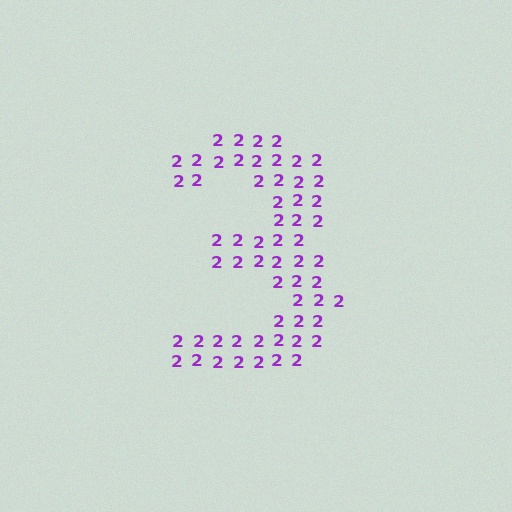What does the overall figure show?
The overall figure shows the digit 3.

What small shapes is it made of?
It is made of small digit 2's.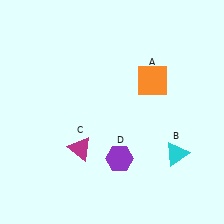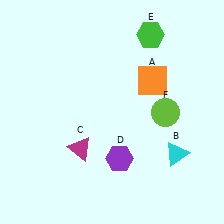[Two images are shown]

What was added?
A green hexagon (E), a lime circle (F) were added in Image 2.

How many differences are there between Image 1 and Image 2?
There are 2 differences between the two images.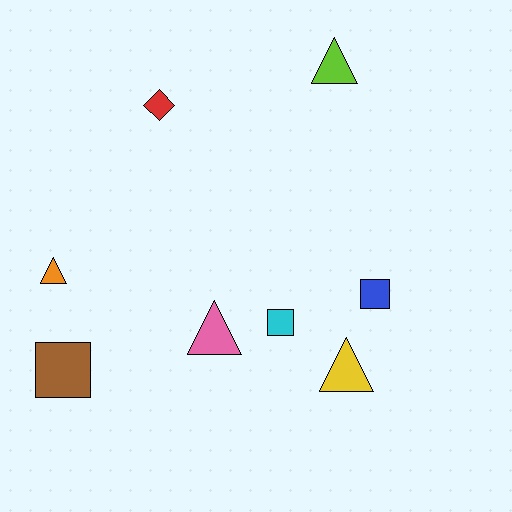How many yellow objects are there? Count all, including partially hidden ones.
There is 1 yellow object.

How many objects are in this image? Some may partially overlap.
There are 8 objects.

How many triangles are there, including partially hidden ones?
There are 4 triangles.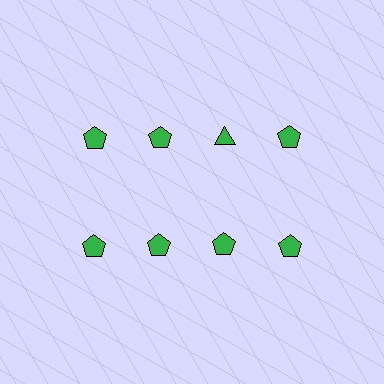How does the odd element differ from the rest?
It has a different shape: triangle instead of pentagon.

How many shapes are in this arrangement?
There are 8 shapes arranged in a grid pattern.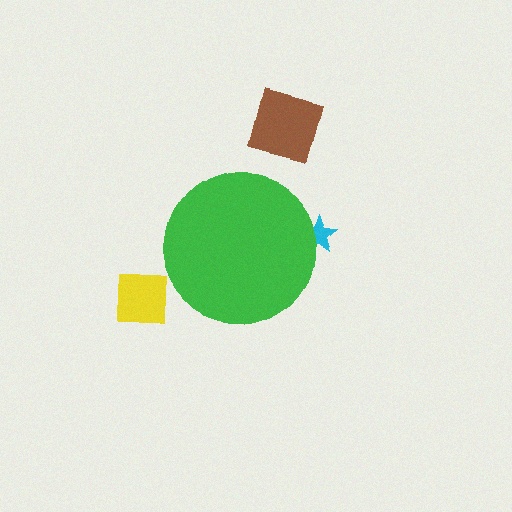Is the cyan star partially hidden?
Yes, the cyan star is partially hidden behind the green circle.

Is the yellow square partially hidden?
No, the yellow square is fully visible.